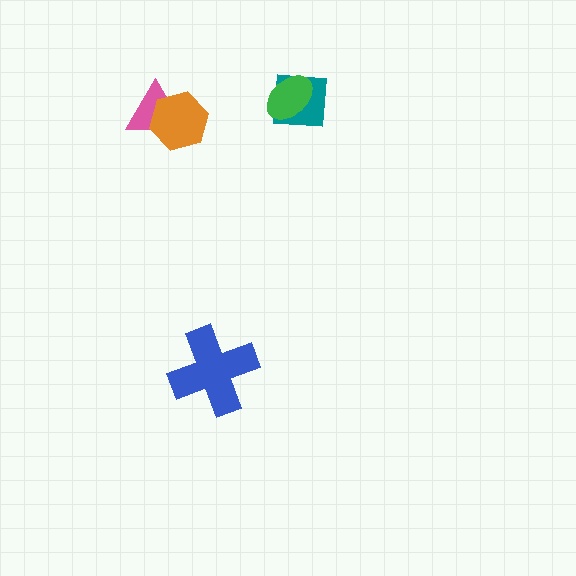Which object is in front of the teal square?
The green ellipse is in front of the teal square.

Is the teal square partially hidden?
Yes, it is partially covered by another shape.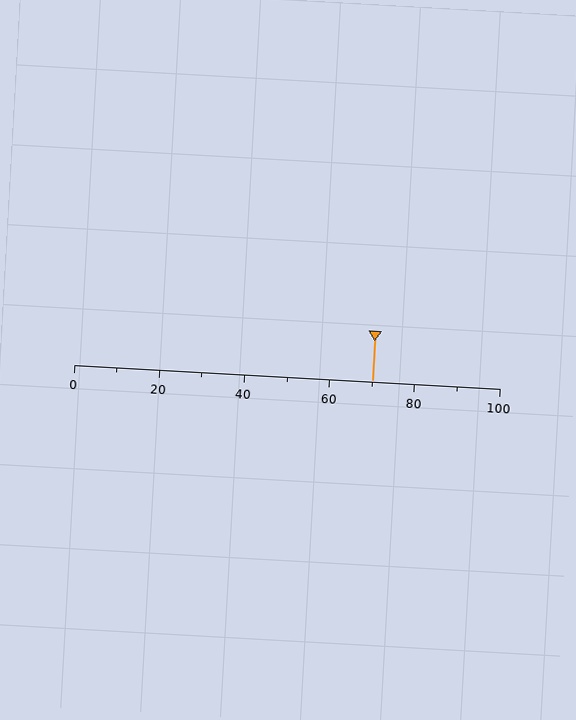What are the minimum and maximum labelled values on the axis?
The axis runs from 0 to 100.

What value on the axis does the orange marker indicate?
The marker indicates approximately 70.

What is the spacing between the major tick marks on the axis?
The major ticks are spaced 20 apart.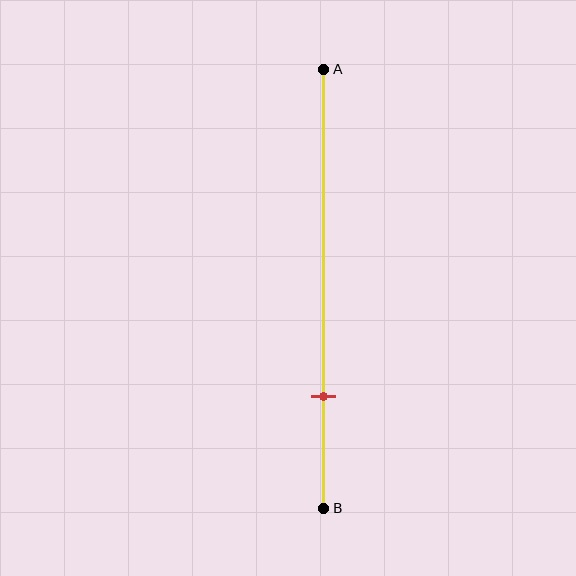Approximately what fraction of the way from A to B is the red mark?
The red mark is approximately 75% of the way from A to B.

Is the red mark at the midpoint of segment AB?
No, the mark is at about 75% from A, not at the 50% midpoint.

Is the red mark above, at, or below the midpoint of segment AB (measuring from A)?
The red mark is below the midpoint of segment AB.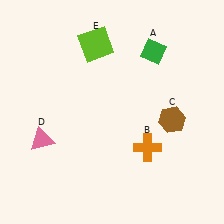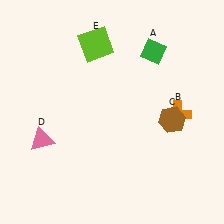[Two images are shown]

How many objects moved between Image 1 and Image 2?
1 object moved between the two images.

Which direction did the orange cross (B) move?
The orange cross (B) moved up.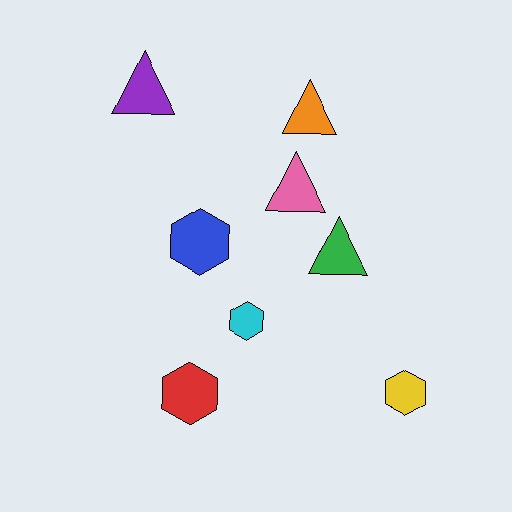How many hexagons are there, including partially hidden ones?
There are 4 hexagons.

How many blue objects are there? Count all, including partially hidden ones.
There is 1 blue object.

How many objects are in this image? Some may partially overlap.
There are 8 objects.